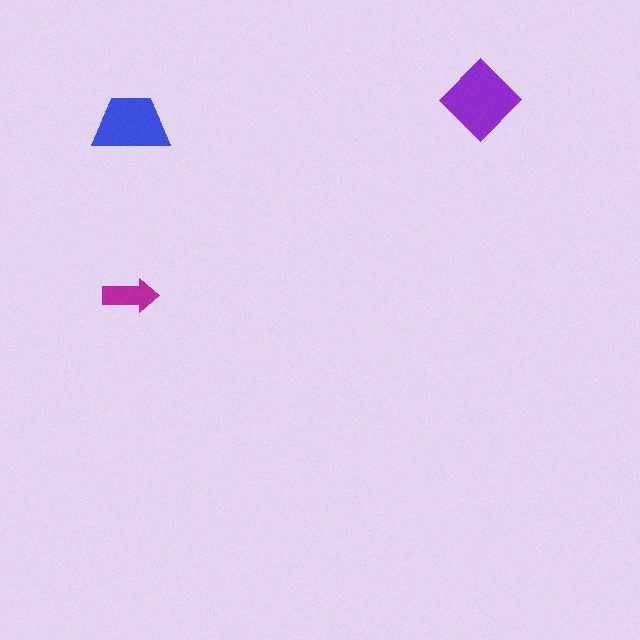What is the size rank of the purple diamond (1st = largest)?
1st.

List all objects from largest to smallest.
The purple diamond, the blue trapezoid, the magenta arrow.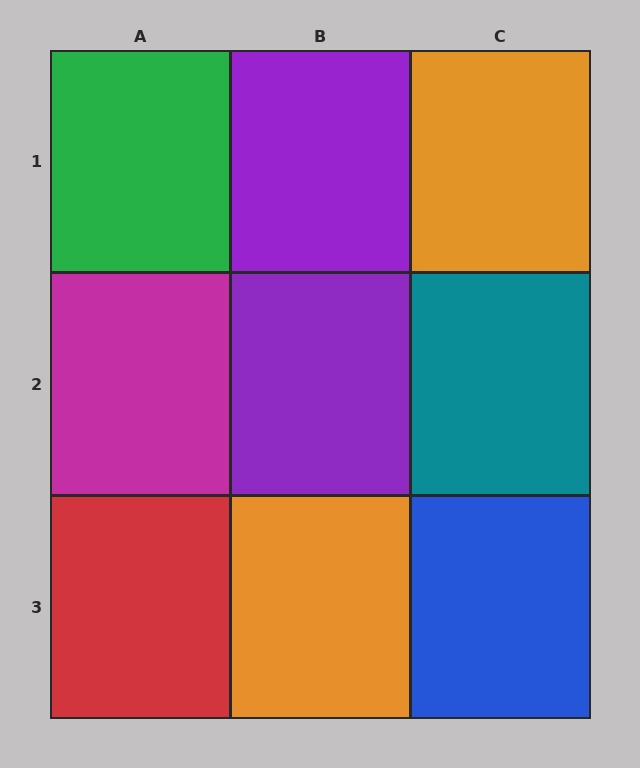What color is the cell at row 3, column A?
Red.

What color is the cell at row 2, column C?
Teal.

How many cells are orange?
2 cells are orange.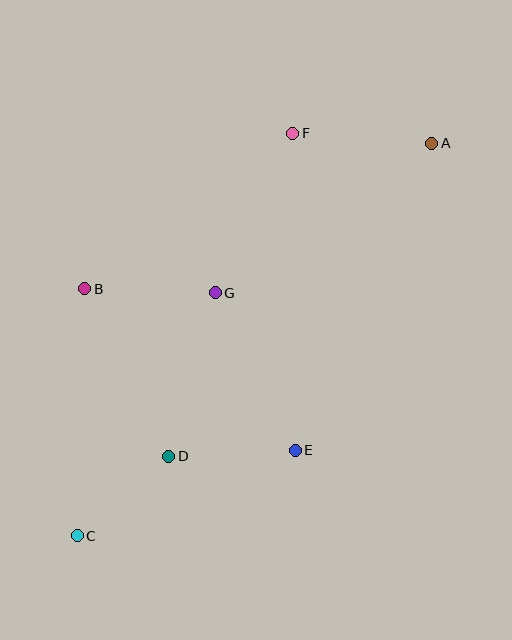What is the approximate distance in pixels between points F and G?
The distance between F and G is approximately 177 pixels.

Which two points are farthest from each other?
Points A and C are farthest from each other.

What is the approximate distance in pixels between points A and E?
The distance between A and E is approximately 336 pixels.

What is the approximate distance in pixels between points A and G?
The distance between A and G is approximately 263 pixels.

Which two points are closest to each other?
Points C and D are closest to each other.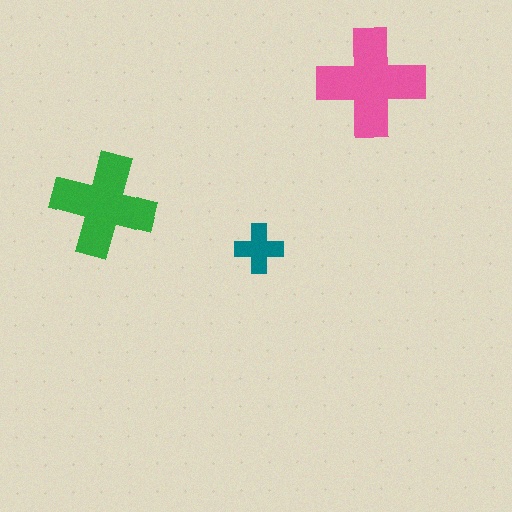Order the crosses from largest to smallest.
the pink one, the green one, the teal one.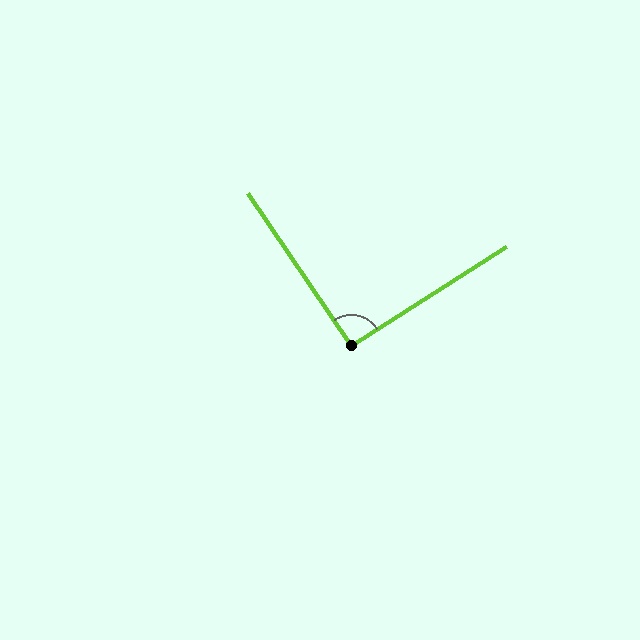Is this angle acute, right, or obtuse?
It is approximately a right angle.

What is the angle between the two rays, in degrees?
Approximately 92 degrees.